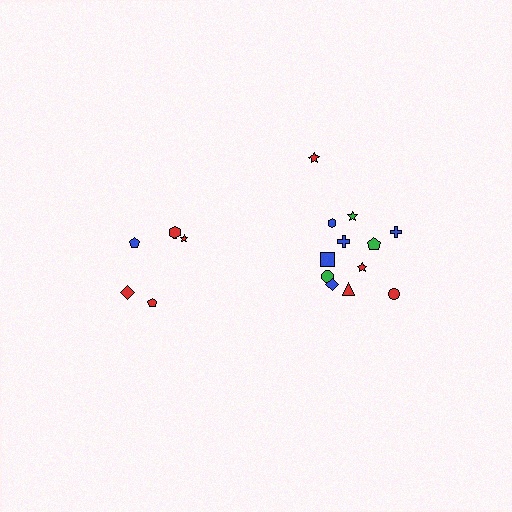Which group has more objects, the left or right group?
The right group.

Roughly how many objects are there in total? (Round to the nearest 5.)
Roughly 20 objects in total.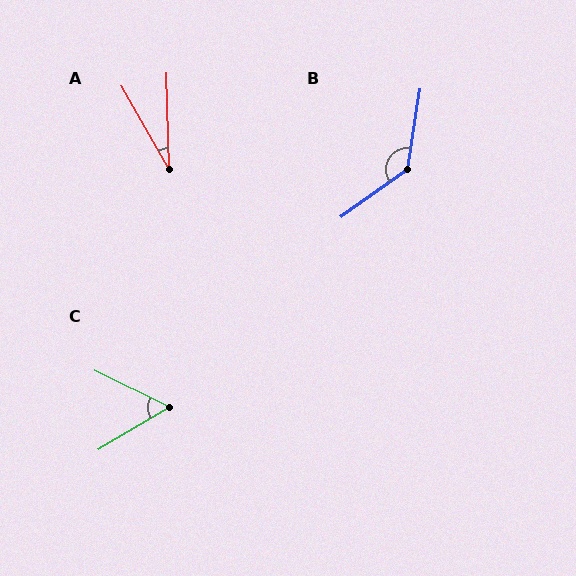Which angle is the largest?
B, at approximately 134 degrees.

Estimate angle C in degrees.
Approximately 57 degrees.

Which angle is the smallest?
A, at approximately 28 degrees.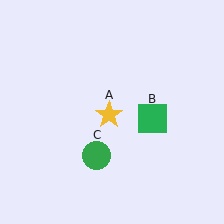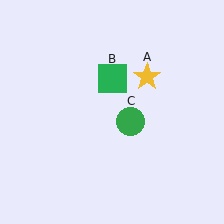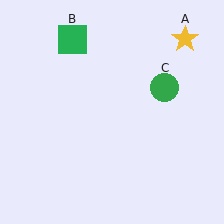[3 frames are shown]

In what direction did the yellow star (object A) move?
The yellow star (object A) moved up and to the right.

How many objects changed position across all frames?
3 objects changed position: yellow star (object A), green square (object B), green circle (object C).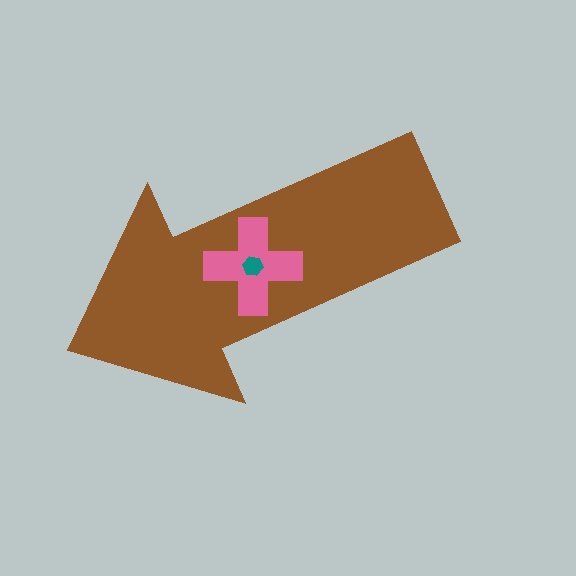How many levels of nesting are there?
3.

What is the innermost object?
The teal hexagon.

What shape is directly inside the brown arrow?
The pink cross.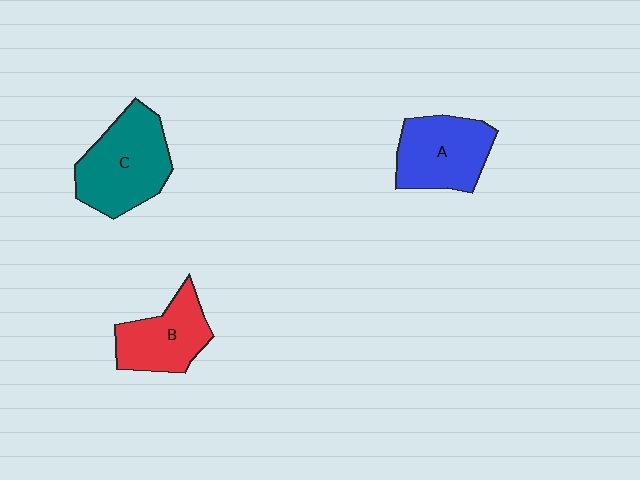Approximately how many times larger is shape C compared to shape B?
Approximately 1.4 times.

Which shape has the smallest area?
Shape B (red).